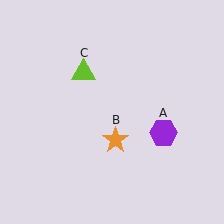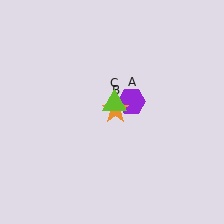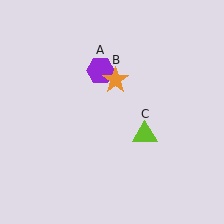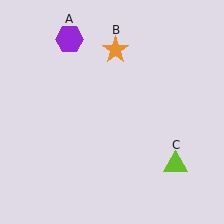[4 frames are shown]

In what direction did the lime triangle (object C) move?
The lime triangle (object C) moved down and to the right.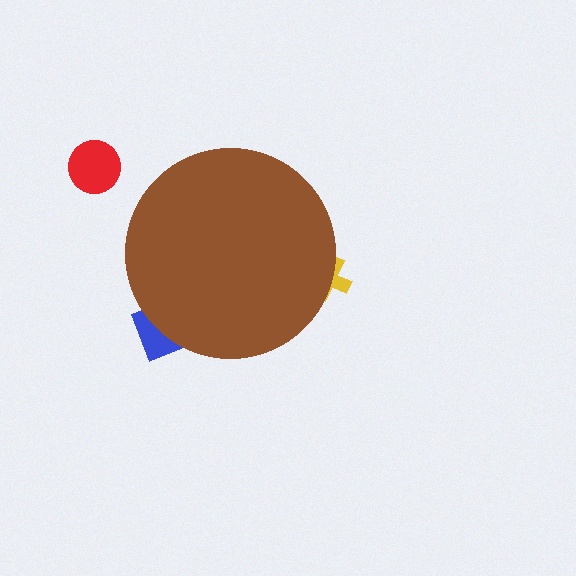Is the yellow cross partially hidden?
Yes, the yellow cross is partially hidden behind the brown circle.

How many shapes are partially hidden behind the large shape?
2 shapes are partially hidden.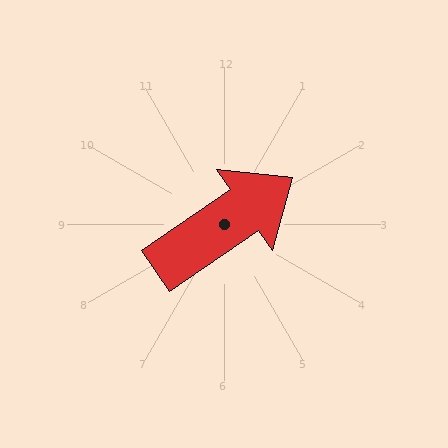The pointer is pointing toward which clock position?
Roughly 2 o'clock.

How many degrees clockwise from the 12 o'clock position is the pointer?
Approximately 56 degrees.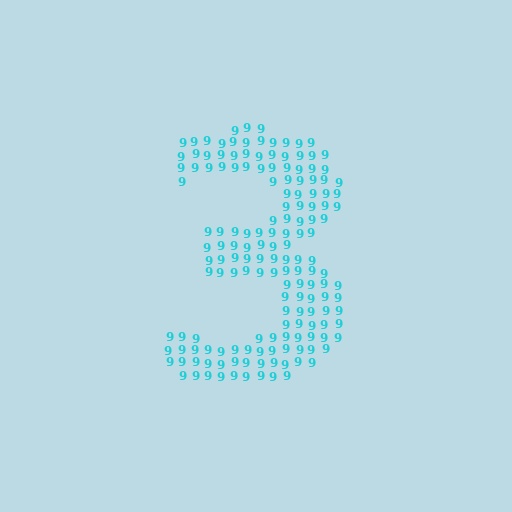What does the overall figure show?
The overall figure shows the digit 3.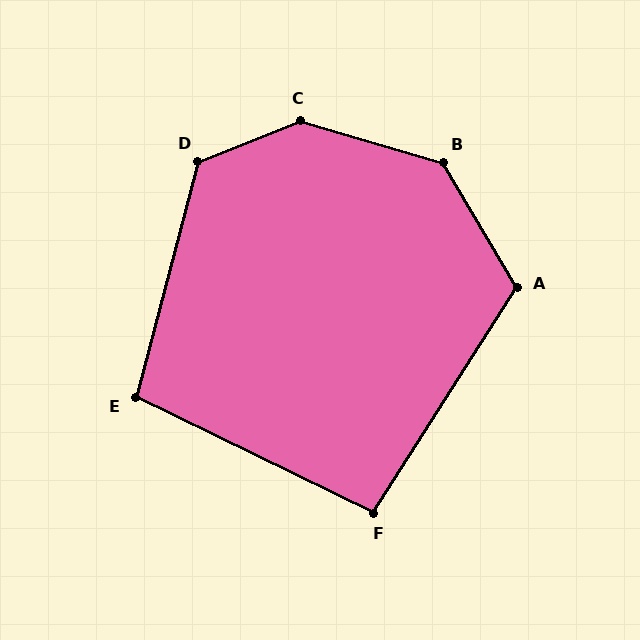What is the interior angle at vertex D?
Approximately 126 degrees (obtuse).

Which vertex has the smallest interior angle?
F, at approximately 97 degrees.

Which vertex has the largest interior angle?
C, at approximately 142 degrees.